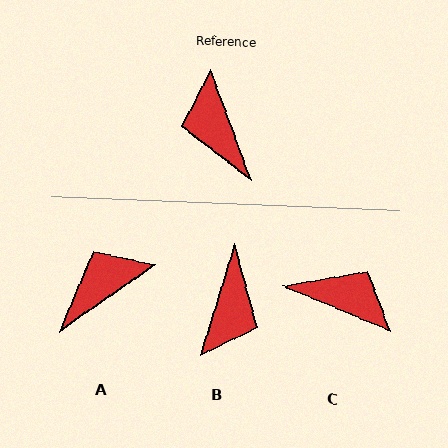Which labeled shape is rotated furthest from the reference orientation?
B, about 143 degrees away.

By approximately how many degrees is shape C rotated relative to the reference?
Approximately 133 degrees clockwise.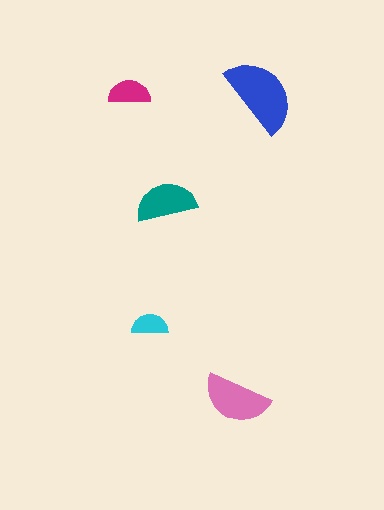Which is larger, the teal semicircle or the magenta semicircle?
The teal one.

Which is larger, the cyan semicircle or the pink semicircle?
The pink one.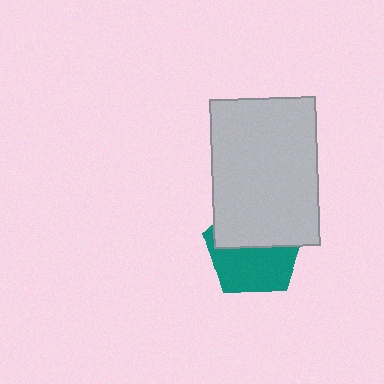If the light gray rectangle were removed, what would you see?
You would see the complete teal pentagon.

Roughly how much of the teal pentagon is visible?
About half of it is visible (roughly 52%).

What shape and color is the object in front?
The object in front is a light gray rectangle.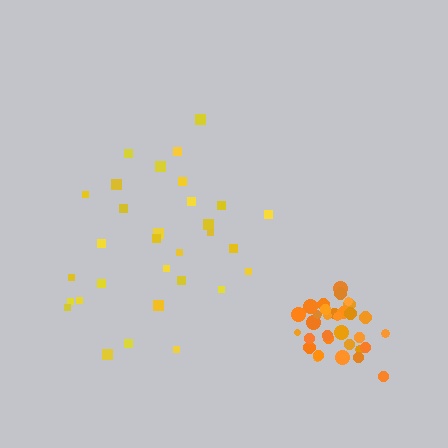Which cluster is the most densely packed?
Orange.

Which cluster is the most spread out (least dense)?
Yellow.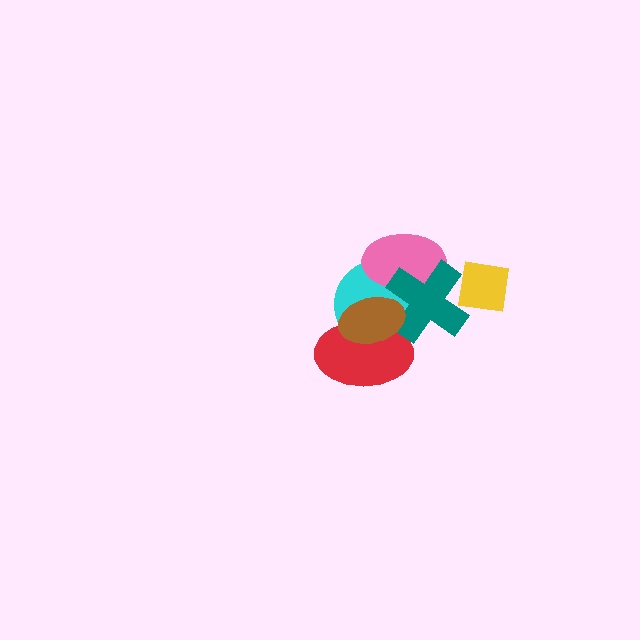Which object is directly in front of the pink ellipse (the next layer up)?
The teal cross is directly in front of the pink ellipse.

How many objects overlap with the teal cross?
5 objects overlap with the teal cross.